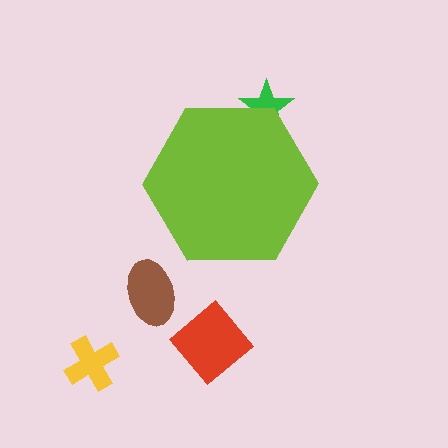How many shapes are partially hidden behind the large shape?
1 shape is partially hidden.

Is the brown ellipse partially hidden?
No, the brown ellipse is fully visible.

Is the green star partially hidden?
Yes, the green star is partially hidden behind the lime hexagon.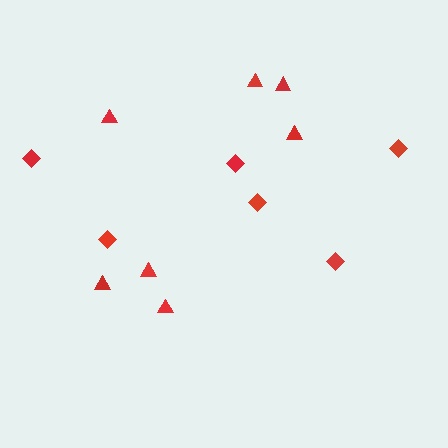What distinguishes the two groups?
There are 2 groups: one group of triangles (7) and one group of diamonds (6).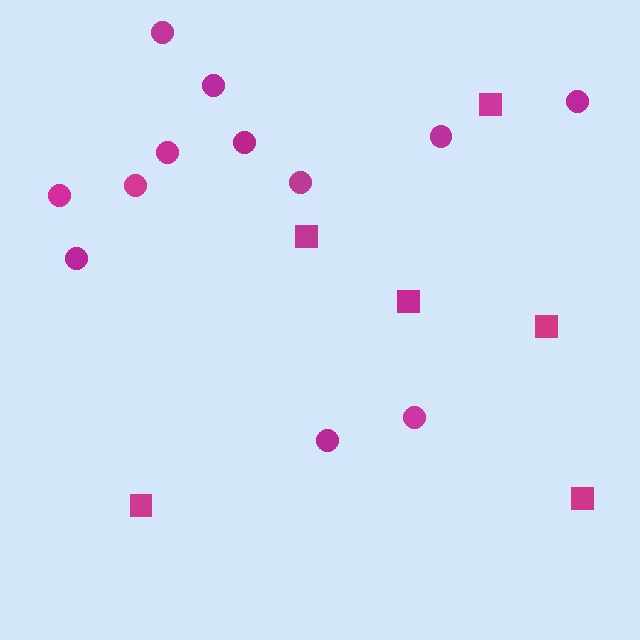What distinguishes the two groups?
There are 2 groups: one group of squares (6) and one group of circles (12).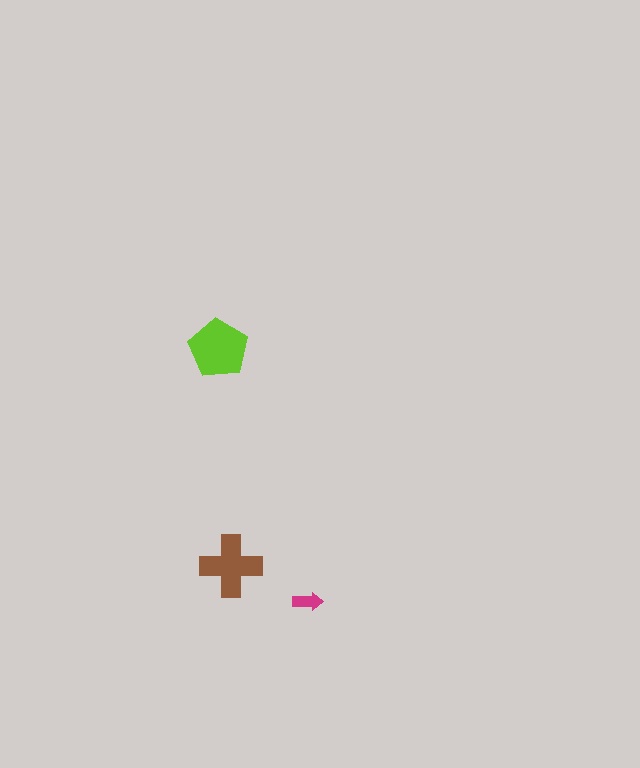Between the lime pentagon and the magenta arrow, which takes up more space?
The lime pentagon.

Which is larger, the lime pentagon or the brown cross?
The lime pentagon.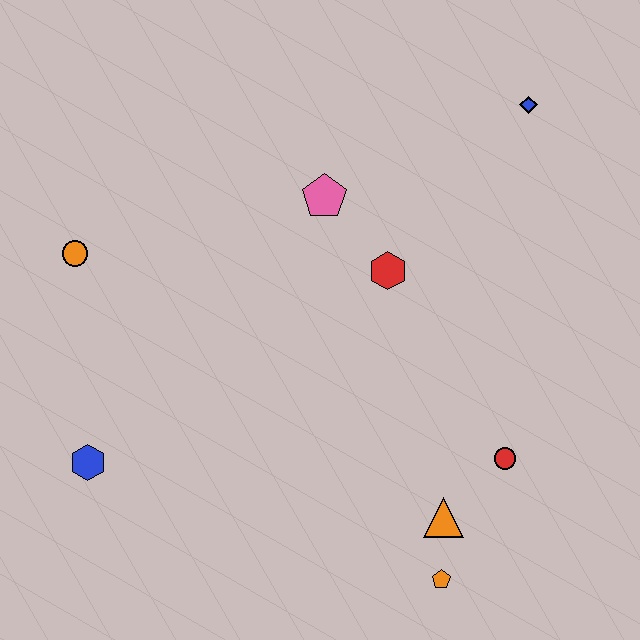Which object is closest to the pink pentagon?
The red hexagon is closest to the pink pentagon.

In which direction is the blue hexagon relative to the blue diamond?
The blue hexagon is to the left of the blue diamond.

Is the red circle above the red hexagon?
No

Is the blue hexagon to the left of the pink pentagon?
Yes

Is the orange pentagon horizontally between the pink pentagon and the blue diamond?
Yes